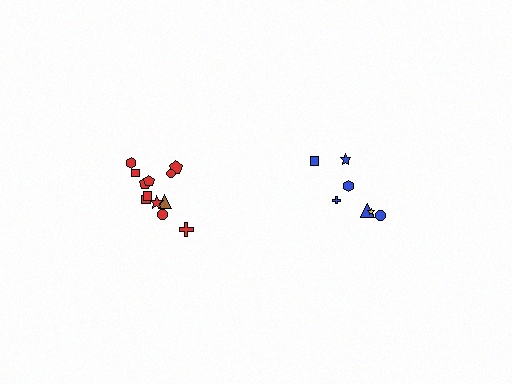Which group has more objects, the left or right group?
The left group.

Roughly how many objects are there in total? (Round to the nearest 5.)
Roughly 20 objects in total.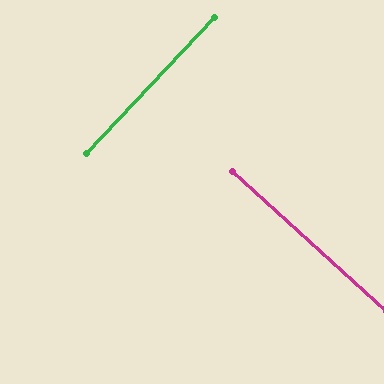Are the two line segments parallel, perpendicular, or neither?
Perpendicular — they meet at approximately 89°.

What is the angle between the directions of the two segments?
Approximately 89 degrees.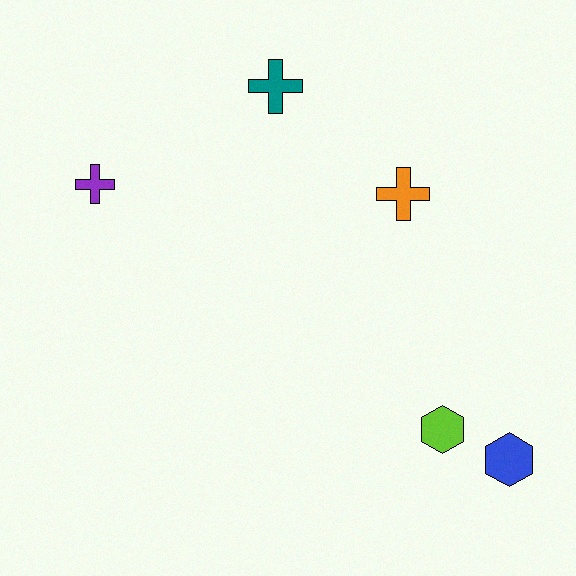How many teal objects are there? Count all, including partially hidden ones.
There is 1 teal object.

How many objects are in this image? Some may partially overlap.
There are 5 objects.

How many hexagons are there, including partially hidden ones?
There are 2 hexagons.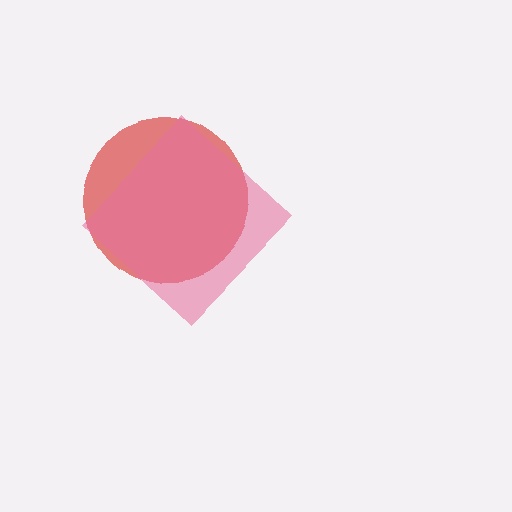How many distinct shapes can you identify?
There are 2 distinct shapes: a red circle, a pink diamond.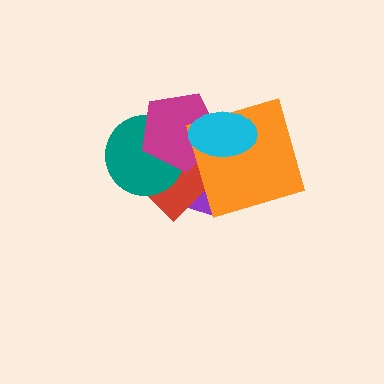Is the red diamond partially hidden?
Yes, it is partially covered by another shape.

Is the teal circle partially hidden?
Yes, it is partially covered by another shape.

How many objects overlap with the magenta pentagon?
5 objects overlap with the magenta pentagon.